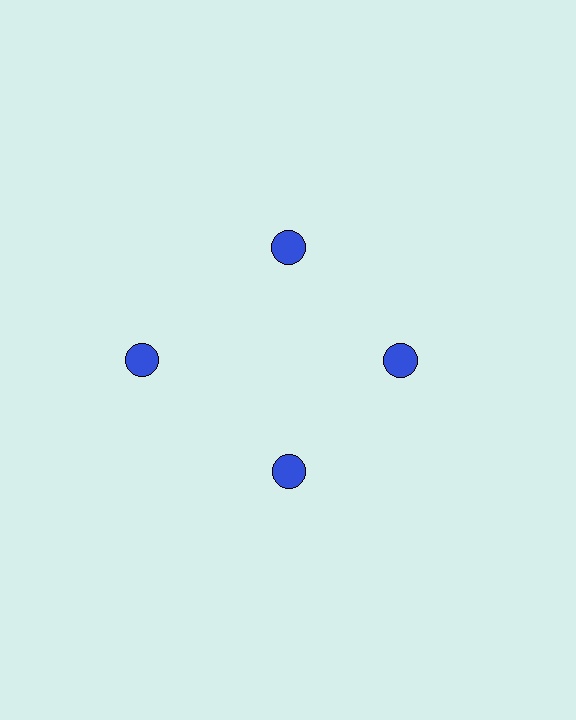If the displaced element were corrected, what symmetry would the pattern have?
It would have 4-fold rotational symmetry — the pattern would map onto itself every 90 degrees.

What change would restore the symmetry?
The symmetry would be restored by moving it inward, back onto the ring so that all 4 circles sit at equal angles and equal distance from the center.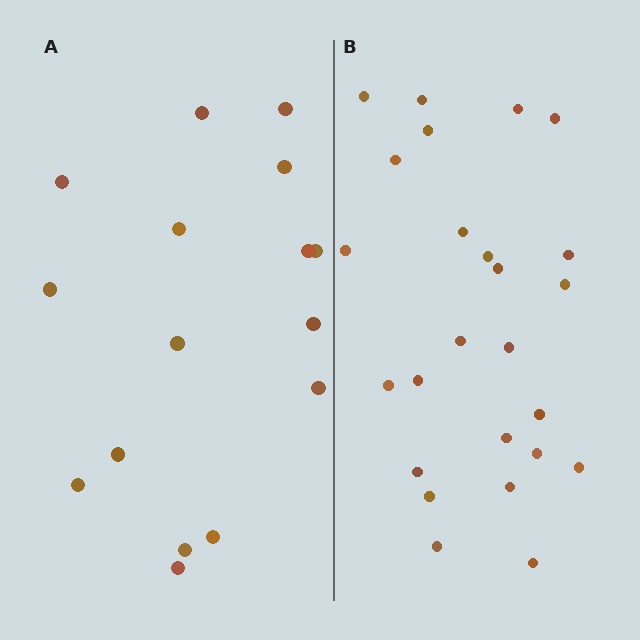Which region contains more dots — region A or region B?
Region B (the right region) has more dots.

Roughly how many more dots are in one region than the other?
Region B has roughly 8 or so more dots than region A.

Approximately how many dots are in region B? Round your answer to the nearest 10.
About 20 dots. (The exact count is 25, which rounds to 20.)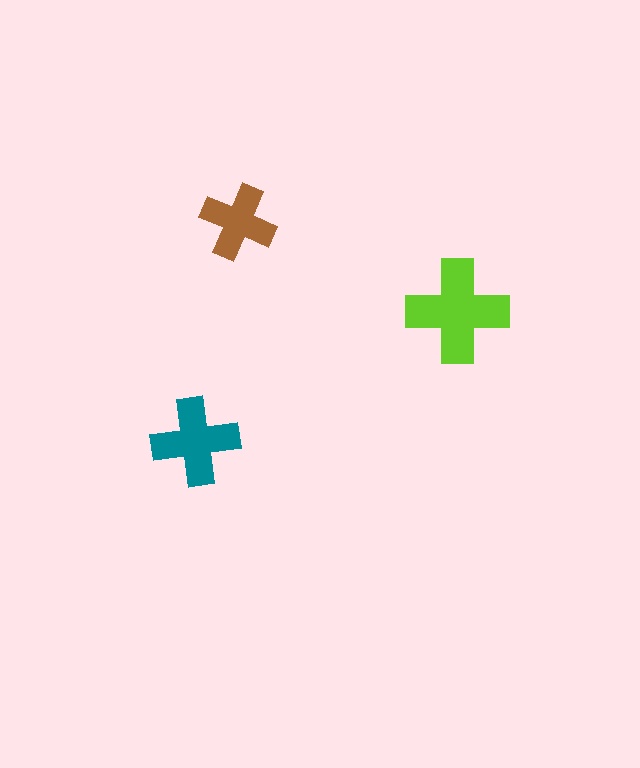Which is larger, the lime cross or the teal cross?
The lime one.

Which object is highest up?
The brown cross is topmost.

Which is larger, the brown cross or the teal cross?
The teal one.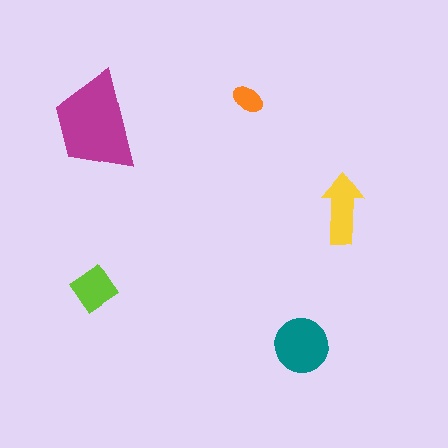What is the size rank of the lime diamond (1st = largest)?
4th.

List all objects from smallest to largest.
The orange ellipse, the lime diamond, the yellow arrow, the teal circle, the magenta trapezoid.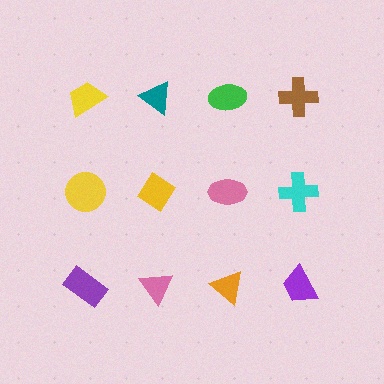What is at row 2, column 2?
A yellow diamond.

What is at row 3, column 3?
An orange triangle.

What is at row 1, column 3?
A green ellipse.